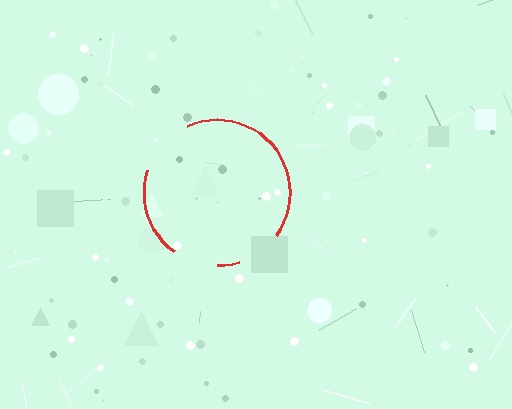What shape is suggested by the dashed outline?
The dashed outline suggests a circle.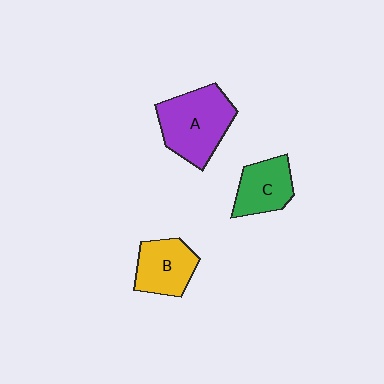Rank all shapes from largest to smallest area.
From largest to smallest: A (purple), B (yellow), C (green).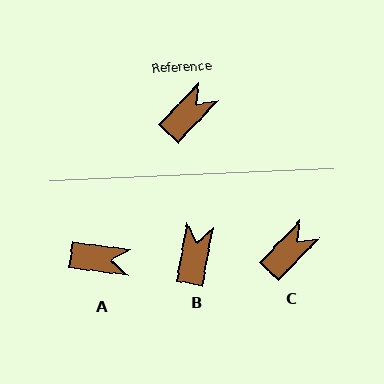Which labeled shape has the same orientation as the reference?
C.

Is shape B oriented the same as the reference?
No, it is off by about 33 degrees.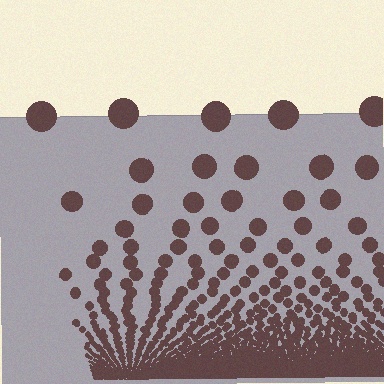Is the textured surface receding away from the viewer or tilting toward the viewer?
The surface appears to tilt toward the viewer. Texture elements get larger and sparser toward the top.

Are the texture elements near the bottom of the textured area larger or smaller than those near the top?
Smaller. The gradient is inverted — elements near the bottom are smaller and denser.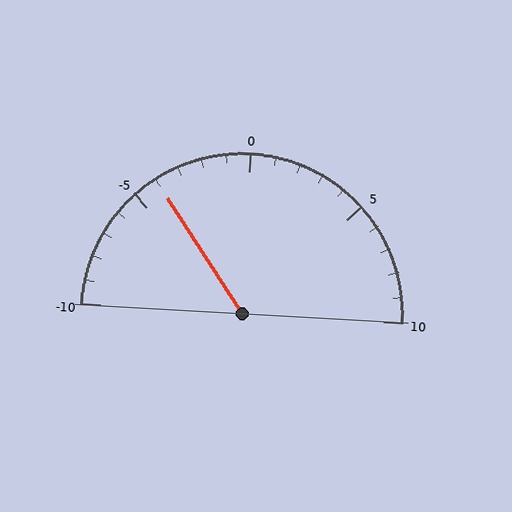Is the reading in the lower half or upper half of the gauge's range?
The reading is in the lower half of the range (-10 to 10).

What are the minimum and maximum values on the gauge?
The gauge ranges from -10 to 10.